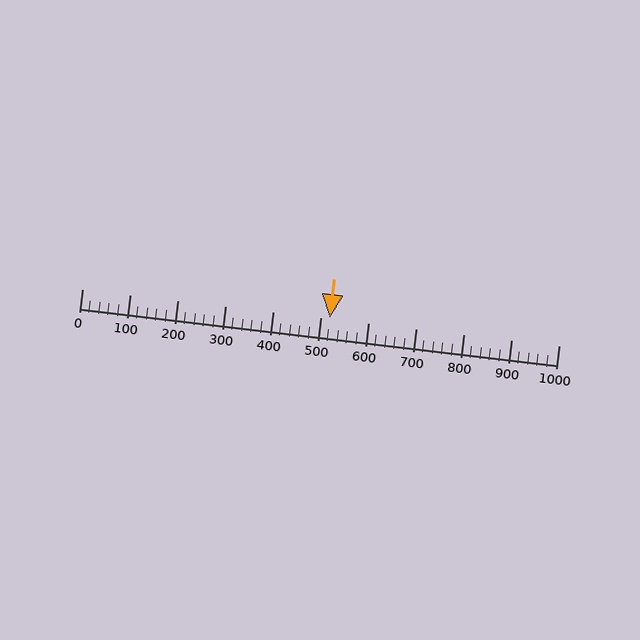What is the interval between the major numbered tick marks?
The major tick marks are spaced 100 units apart.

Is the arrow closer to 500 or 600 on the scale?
The arrow is closer to 500.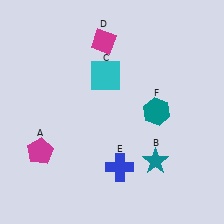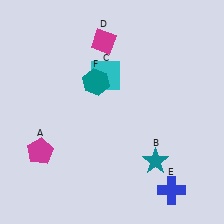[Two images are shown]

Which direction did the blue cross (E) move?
The blue cross (E) moved right.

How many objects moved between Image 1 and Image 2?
2 objects moved between the two images.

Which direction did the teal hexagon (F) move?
The teal hexagon (F) moved left.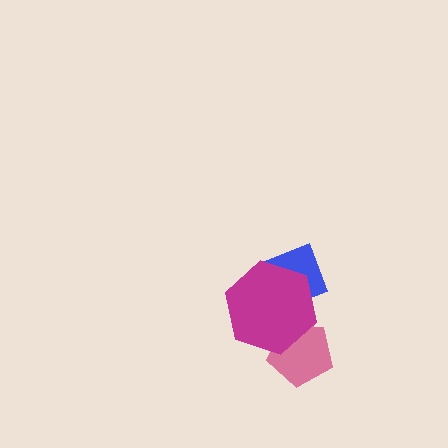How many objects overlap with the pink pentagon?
1 object overlaps with the pink pentagon.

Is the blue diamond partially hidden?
Yes, it is partially covered by another shape.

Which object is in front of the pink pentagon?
The magenta hexagon is in front of the pink pentagon.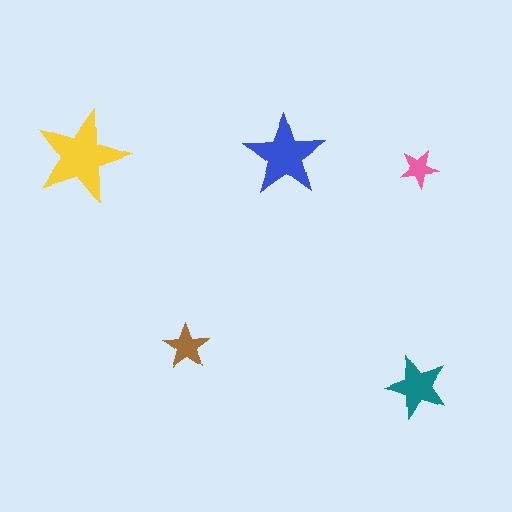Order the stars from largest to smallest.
the yellow one, the blue one, the teal one, the brown one, the pink one.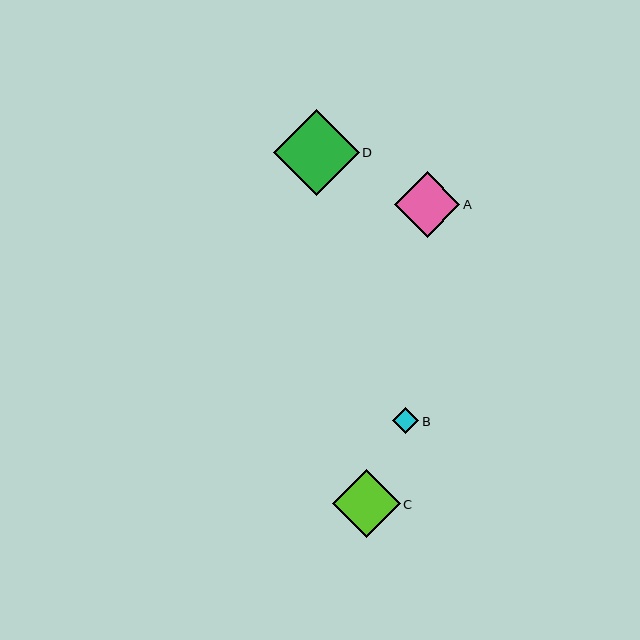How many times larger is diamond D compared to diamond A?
Diamond D is approximately 1.3 times the size of diamond A.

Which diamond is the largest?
Diamond D is the largest with a size of approximately 86 pixels.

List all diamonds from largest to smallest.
From largest to smallest: D, C, A, B.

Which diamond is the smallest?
Diamond B is the smallest with a size of approximately 26 pixels.